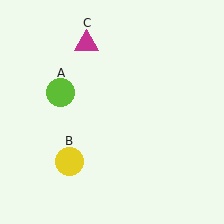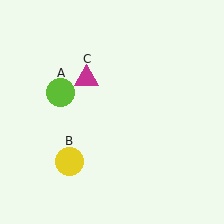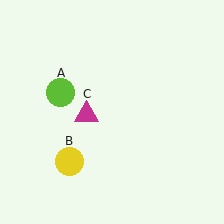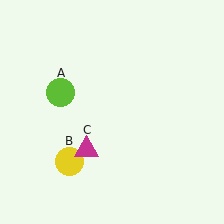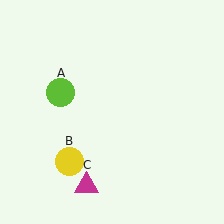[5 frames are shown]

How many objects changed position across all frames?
1 object changed position: magenta triangle (object C).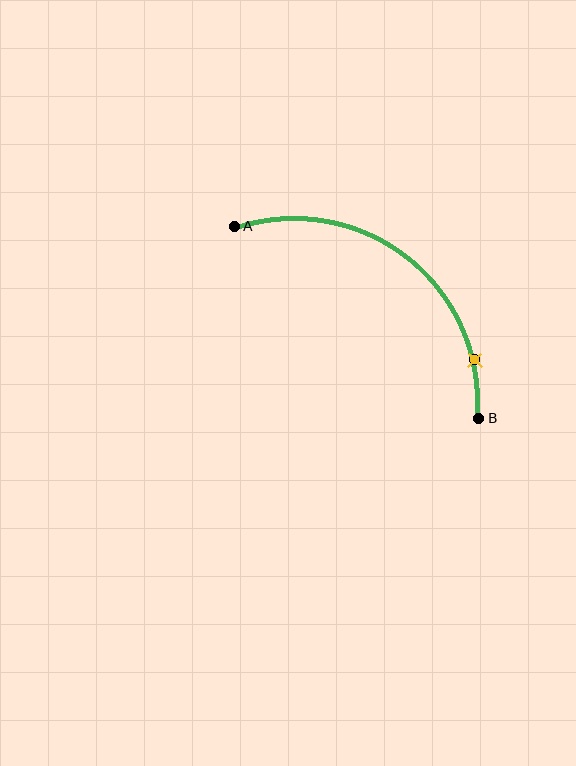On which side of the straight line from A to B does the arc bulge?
The arc bulges above and to the right of the straight line connecting A and B.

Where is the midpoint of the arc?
The arc midpoint is the point on the curve farthest from the straight line joining A and B. It sits above and to the right of that line.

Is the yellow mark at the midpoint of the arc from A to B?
No. The yellow mark lies on the arc but is closer to endpoint B. The arc midpoint would be at the point on the curve equidistant along the arc from both A and B.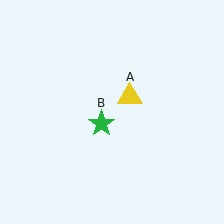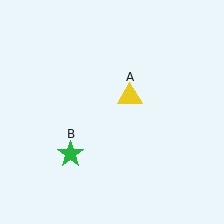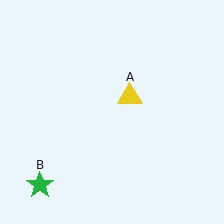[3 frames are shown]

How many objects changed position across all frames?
1 object changed position: green star (object B).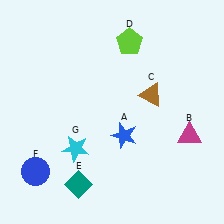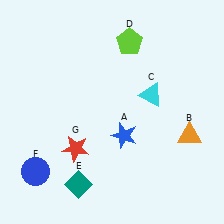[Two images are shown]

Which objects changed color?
B changed from magenta to orange. C changed from brown to cyan. G changed from cyan to red.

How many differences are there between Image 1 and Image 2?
There are 3 differences between the two images.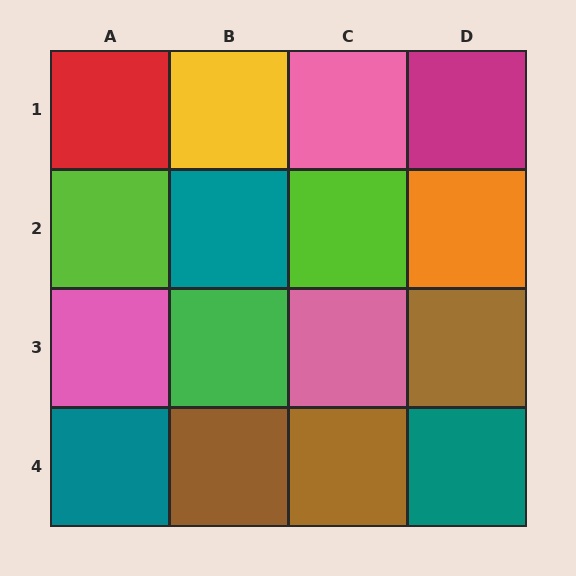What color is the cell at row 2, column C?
Lime.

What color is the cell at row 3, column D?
Brown.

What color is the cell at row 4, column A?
Teal.